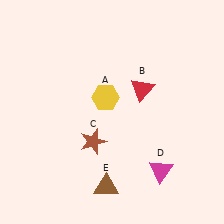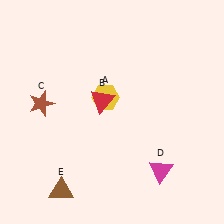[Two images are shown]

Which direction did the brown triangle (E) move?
The brown triangle (E) moved left.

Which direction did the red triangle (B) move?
The red triangle (B) moved left.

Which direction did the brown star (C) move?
The brown star (C) moved left.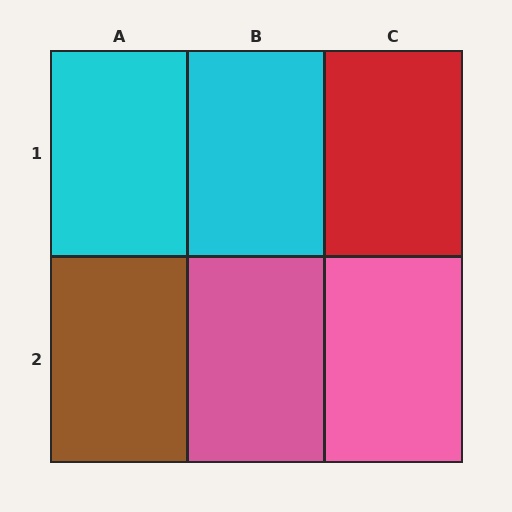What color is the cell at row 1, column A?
Cyan.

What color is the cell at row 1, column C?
Red.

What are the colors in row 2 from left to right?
Brown, pink, pink.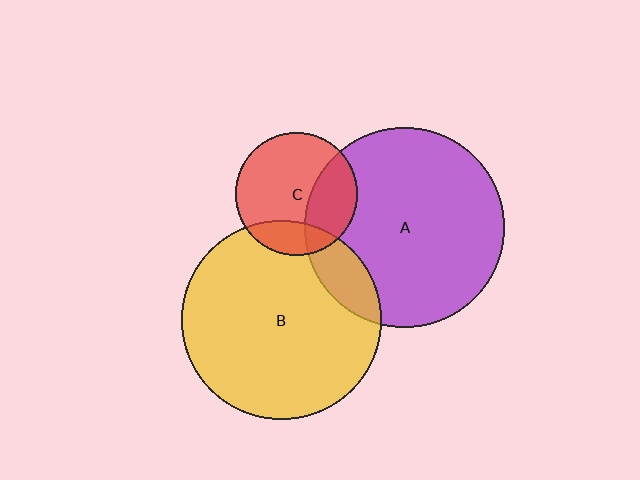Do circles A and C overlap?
Yes.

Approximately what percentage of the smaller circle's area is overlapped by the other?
Approximately 30%.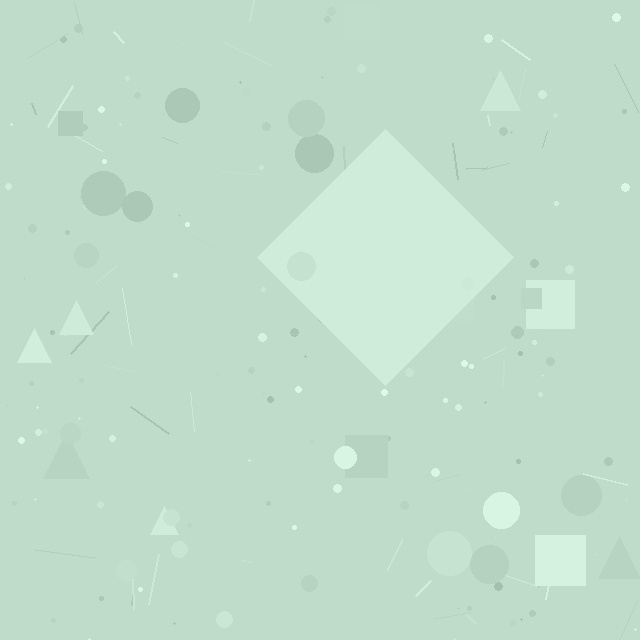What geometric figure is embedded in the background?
A diamond is embedded in the background.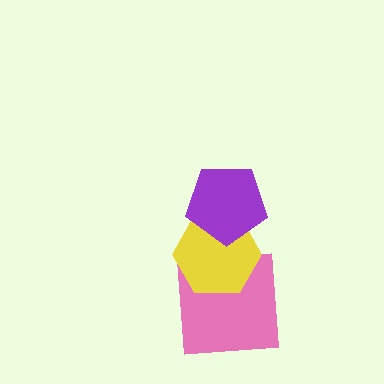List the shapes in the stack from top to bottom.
From top to bottom: the purple pentagon, the yellow hexagon, the pink square.